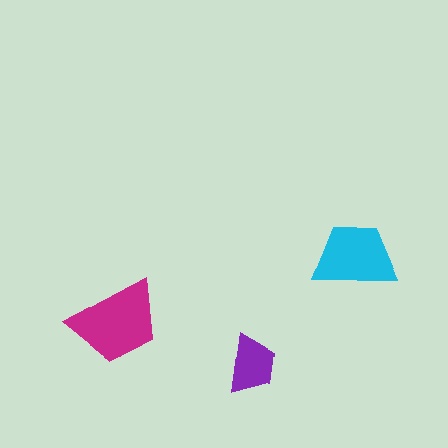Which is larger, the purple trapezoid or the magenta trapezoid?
The magenta one.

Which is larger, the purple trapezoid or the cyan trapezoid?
The cyan one.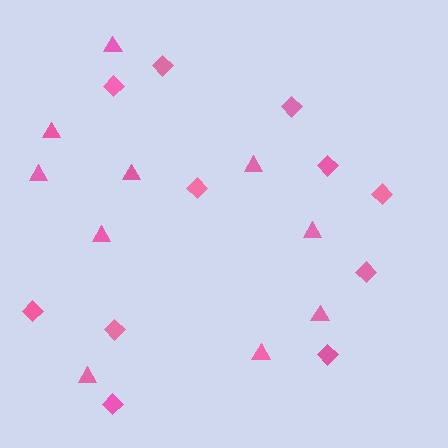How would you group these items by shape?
There are 2 groups: one group of diamonds (11) and one group of triangles (10).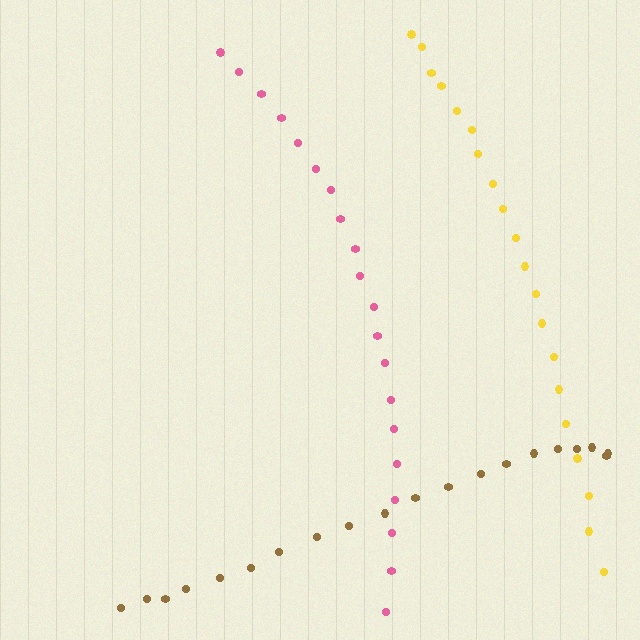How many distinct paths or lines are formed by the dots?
There are 3 distinct paths.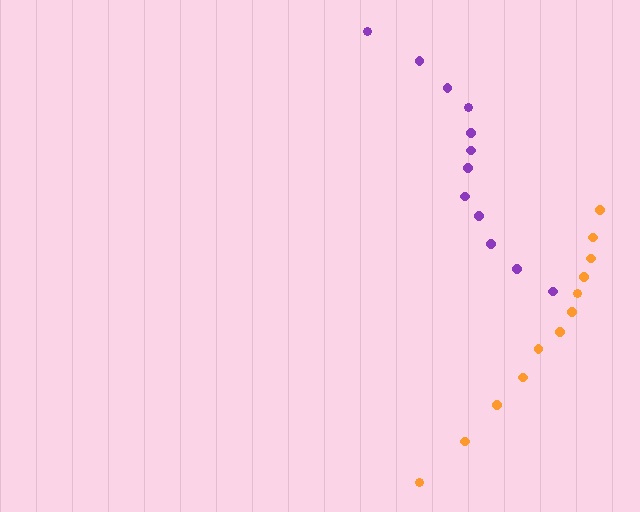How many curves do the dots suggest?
There are 2 distinct paths.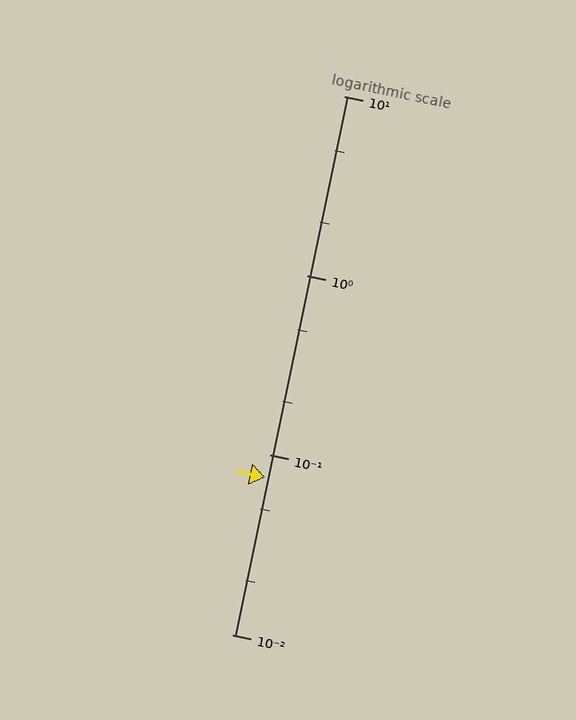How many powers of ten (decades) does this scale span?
The scale spans 3 decades, from 0.01 to 10.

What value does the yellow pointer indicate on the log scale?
The pointer indicates approximately 0.075.